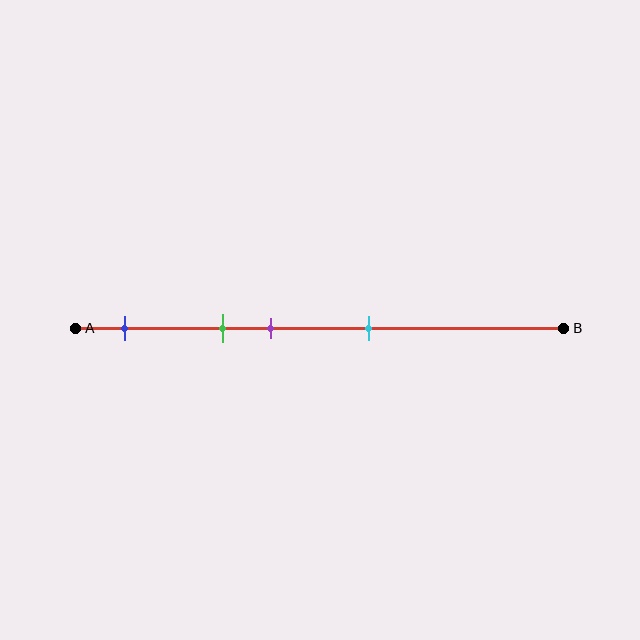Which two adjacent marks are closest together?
The green and purple marks are the closest adjacent pair.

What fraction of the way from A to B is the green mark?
The green mark is approximately 30% (0.3) of the way from A to B.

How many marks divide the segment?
There are 4 marks dividing the segment.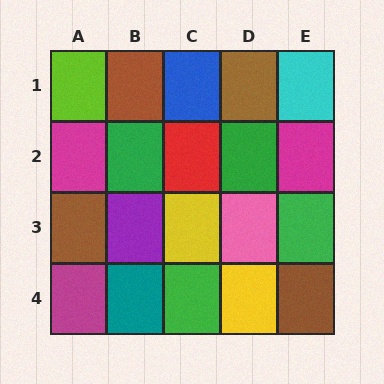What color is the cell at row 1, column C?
Blue.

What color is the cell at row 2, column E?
Magenta.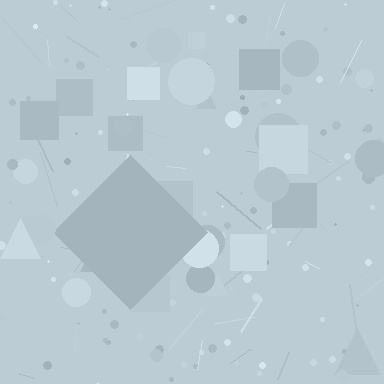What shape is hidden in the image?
A diamond is hidden in the image.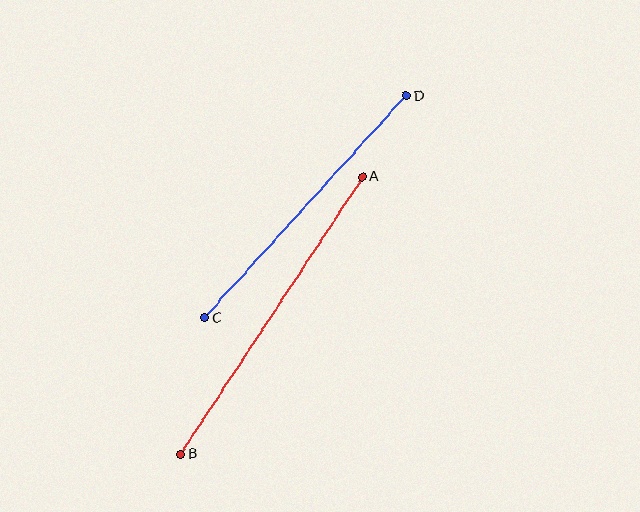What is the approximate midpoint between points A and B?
The midpoint is at approximately (272, 315) pixels.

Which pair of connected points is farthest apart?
Points A and B are farthest apart.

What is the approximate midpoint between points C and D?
The midpoint is at approximately (306, 207) pixels.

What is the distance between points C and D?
The distance is approximately 300 pixels.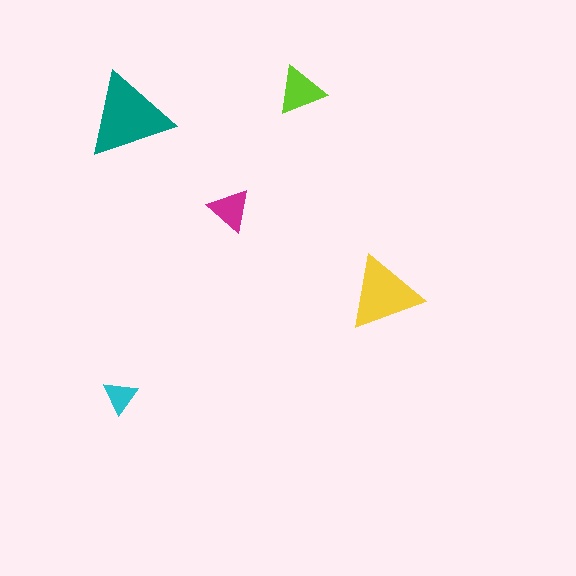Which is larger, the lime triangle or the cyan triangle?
The lime one.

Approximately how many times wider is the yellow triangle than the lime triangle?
About 1.5 times wider.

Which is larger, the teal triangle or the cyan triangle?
The teal one.